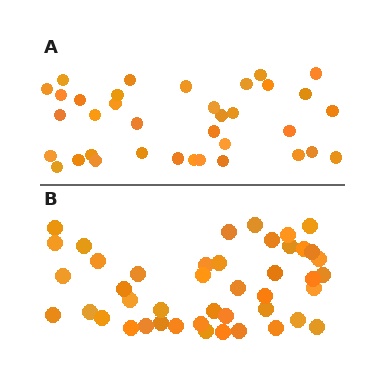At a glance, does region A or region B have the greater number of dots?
Region B (the bottom region) has more dots.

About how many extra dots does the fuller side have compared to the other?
Region B has roughly 8 or so more dots than region A.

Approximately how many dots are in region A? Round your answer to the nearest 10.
About 40 dots. (The exact count is 36, which rounds to 40.)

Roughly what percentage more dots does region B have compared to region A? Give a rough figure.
About 20% more.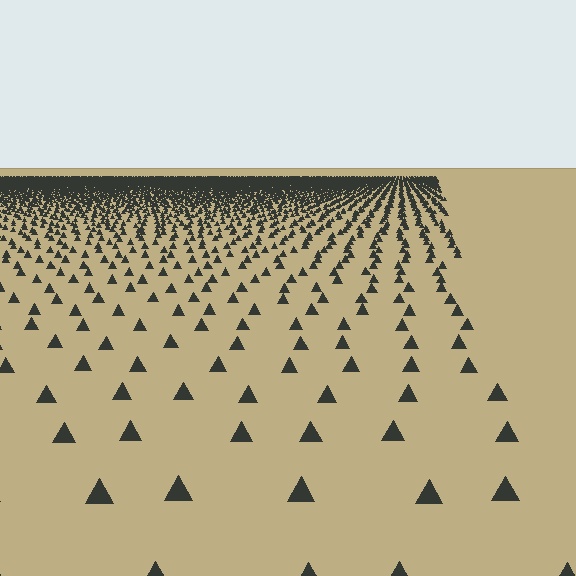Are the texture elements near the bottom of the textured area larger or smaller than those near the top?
Larger. Near the bottom, elements are closer to the viewer and appear at a bigger on-screen size.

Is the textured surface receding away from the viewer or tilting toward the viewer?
The surface is receding away from the viewer. Texture elements get smaller and denser toward the top.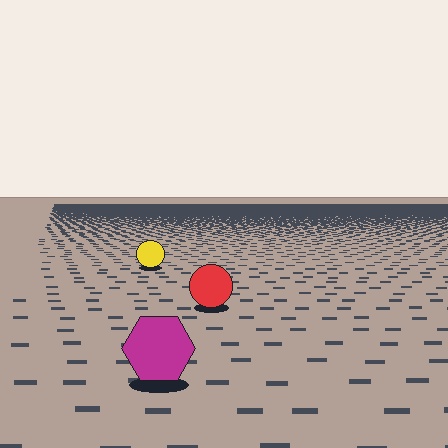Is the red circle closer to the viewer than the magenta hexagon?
No. The magenta hexagon is closer — you can tell from the texture gradient: the ground texture is coarser near it.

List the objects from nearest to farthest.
From nearest to farthest: the magenta hexagon, the red circle, the yellow circle.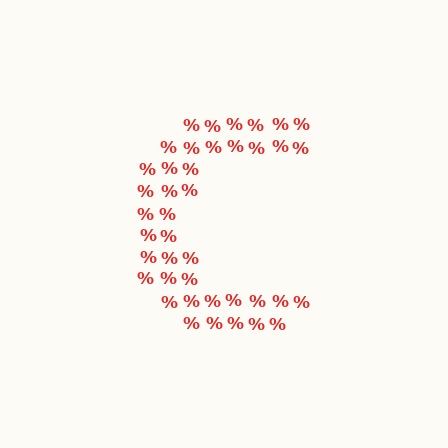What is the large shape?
The large shape is the letter C.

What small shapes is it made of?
It is made of small percent signs.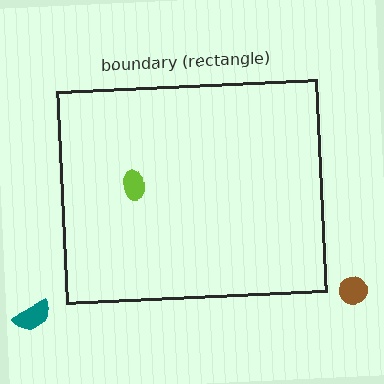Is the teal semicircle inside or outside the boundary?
Outside.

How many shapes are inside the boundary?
1 inside, 2 outside.